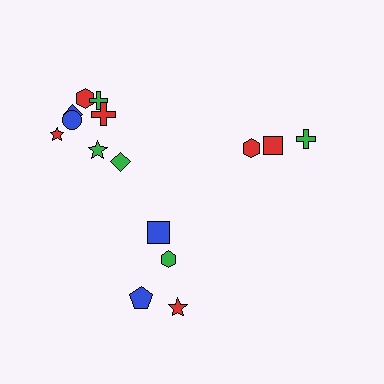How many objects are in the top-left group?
There are 8 objects.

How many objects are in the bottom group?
There are 4 objects.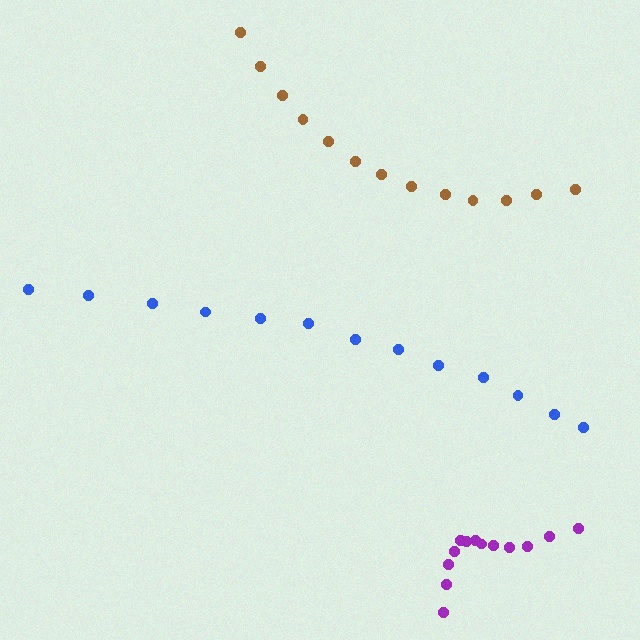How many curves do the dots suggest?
There are 3 distinct paths.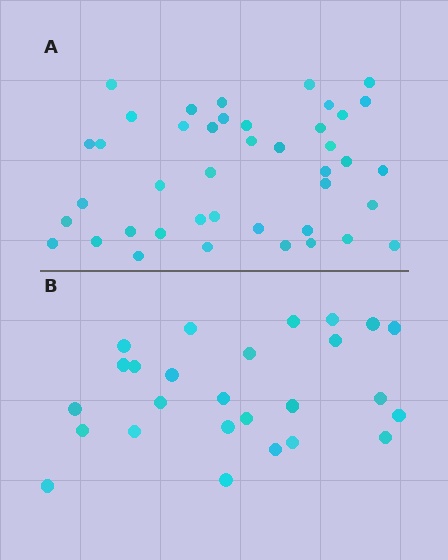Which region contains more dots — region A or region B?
Region A (the top region) has more dots.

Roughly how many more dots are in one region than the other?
Region A has approximately 15 more dots than region B.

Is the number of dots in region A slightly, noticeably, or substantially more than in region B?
Region A has substantially more. The ratio is roughly 1.6 to 1.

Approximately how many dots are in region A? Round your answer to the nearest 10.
About 40 dots. (The exact count is 42, which rounds to 40.)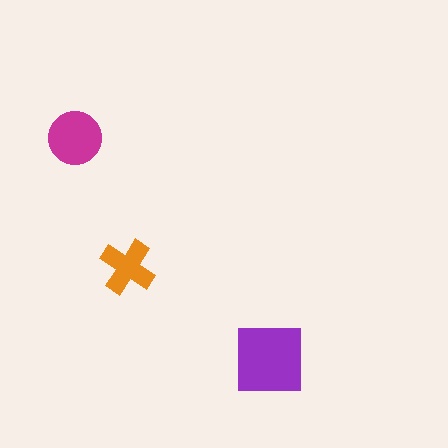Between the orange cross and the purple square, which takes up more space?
The purple square.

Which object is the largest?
The purple square.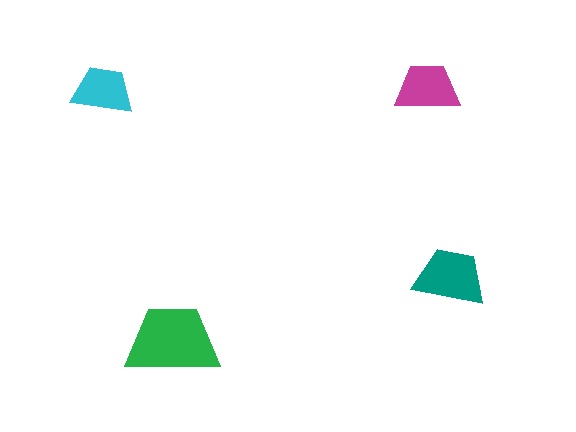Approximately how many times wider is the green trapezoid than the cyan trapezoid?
About 1.5 times wider.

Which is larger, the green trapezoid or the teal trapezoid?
The green one.